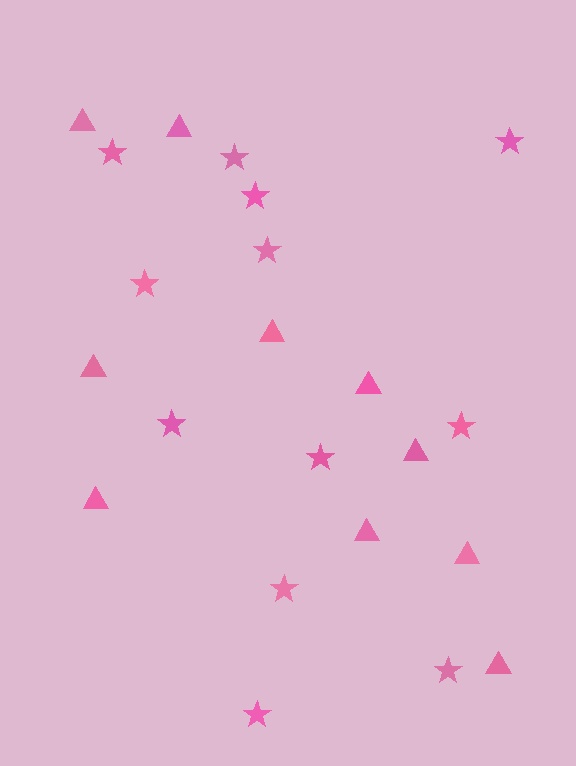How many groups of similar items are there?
There are 2 groups: one group of stars (12) and one group of triangles (10).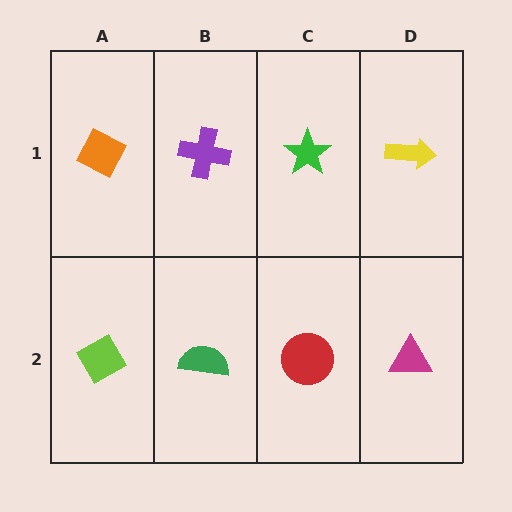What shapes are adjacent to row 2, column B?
A purple cross (row 1, column B), a lime diamond (row 2, column A), a red circle (row 2, column C).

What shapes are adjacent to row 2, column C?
A green star (row 1, column C), a green semicircle (row 2, column B), a magenta triangle (row 2, column D).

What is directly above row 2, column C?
A green star.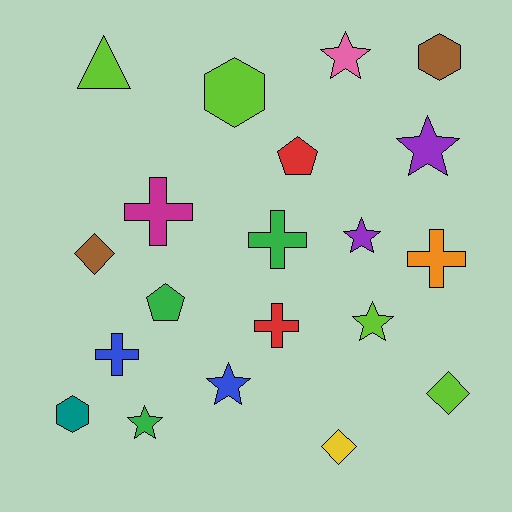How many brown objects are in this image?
There are 2 brown objects.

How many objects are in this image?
There are 20 objects.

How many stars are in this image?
There are 6 stars.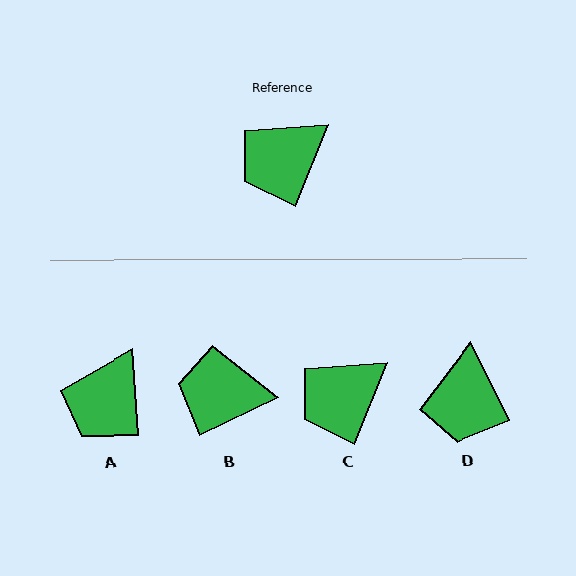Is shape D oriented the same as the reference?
No, it is off by about 48 degrees.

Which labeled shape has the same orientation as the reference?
C.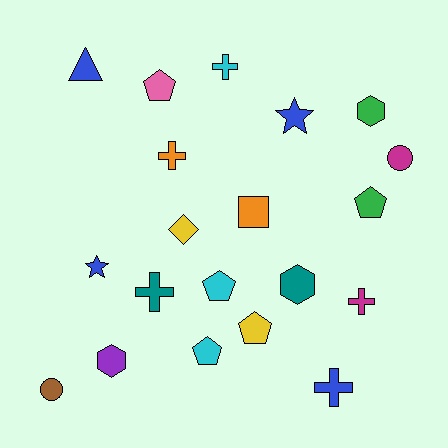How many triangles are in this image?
There is 1 triangle.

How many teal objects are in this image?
There are 2 teal objects.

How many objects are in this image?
There are 20 objects.